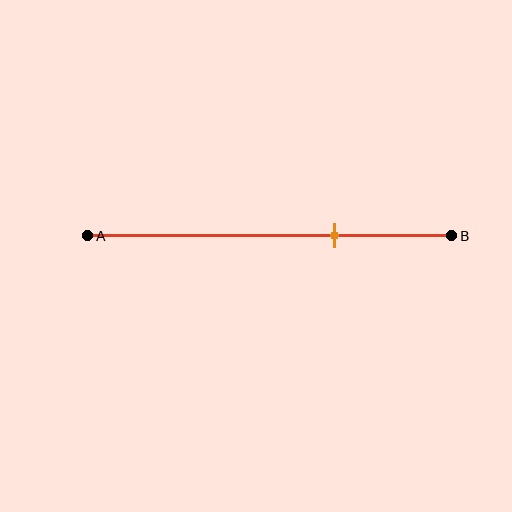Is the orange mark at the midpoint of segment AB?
No, the mark is at about 70% from A, not at the 50% midpoint.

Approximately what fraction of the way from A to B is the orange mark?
The orange mark is approximately 70% of the way from A to B.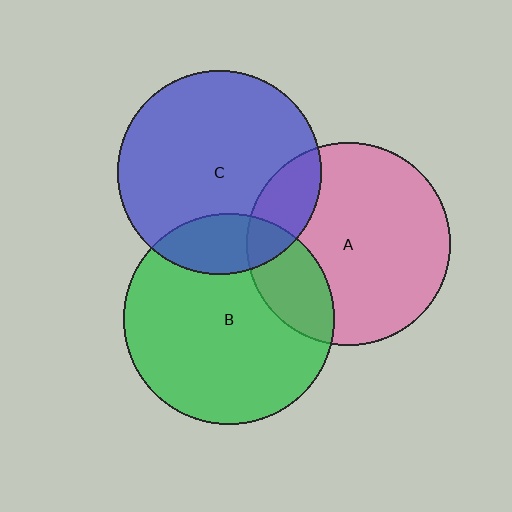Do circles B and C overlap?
Yes.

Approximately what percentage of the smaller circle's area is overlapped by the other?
Approximately 20%.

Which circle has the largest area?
Circle B (green).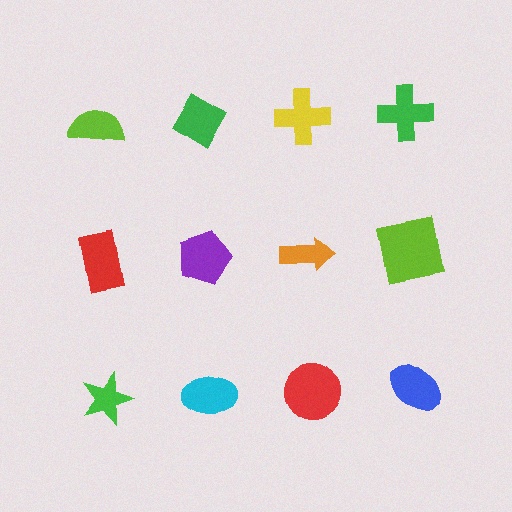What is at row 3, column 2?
A cyan ellipse.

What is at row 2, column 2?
A purple pentagon.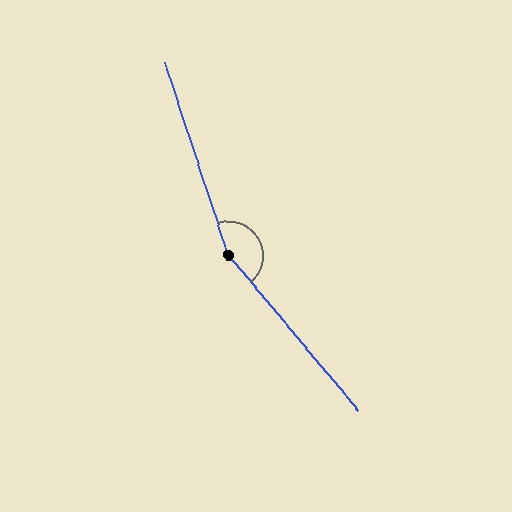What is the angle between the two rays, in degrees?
Approximately 158 degrees.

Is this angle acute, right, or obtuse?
It is obtuse.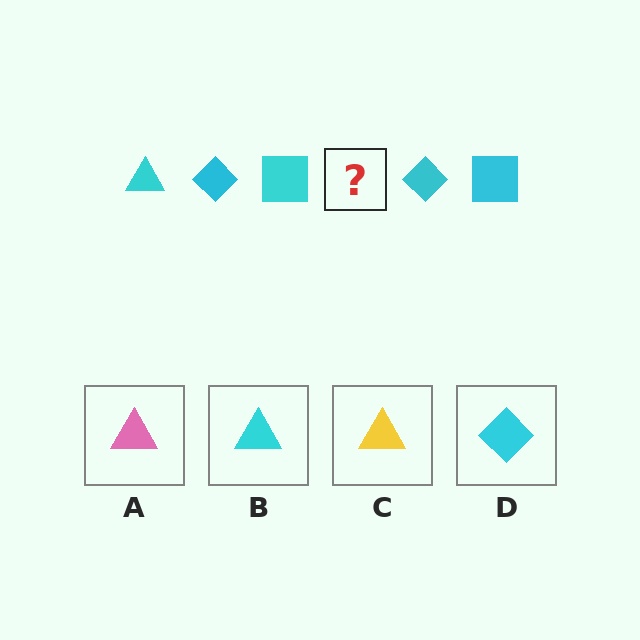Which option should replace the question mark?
Option B.